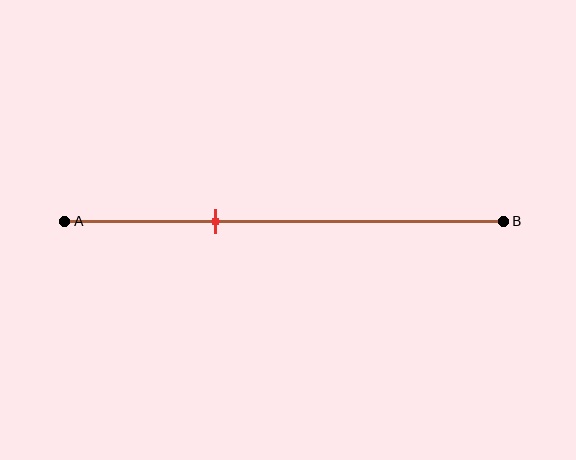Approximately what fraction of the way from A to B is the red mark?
The red mark is approximately 35% of the way from A to B.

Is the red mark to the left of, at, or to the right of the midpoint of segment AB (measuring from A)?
The red mark is to the left of the midpoint of segment AB.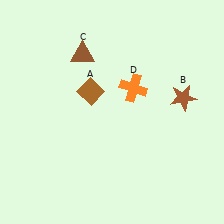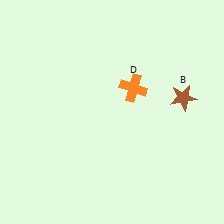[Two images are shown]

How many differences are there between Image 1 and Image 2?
There are 2 differences between the two images.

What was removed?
The brown triangle (C), the brown diamond (A) were removed in Image 2.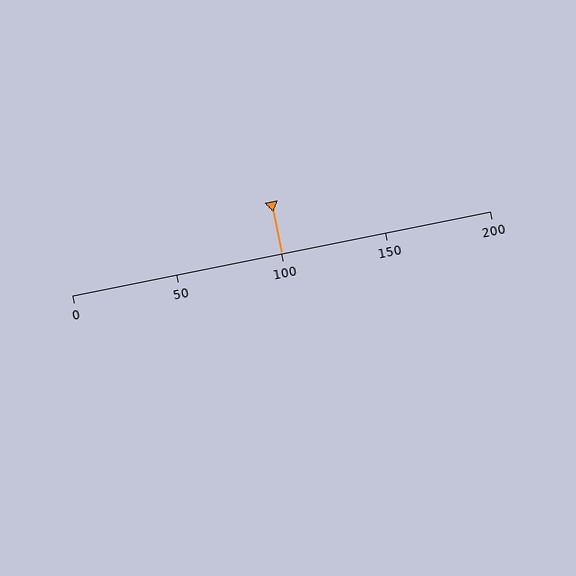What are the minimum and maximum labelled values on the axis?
The axis runs from 0 to 200.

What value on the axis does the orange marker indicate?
The marker indicates approximately 100.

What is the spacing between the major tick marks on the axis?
The major ticks are spaced 50 apart.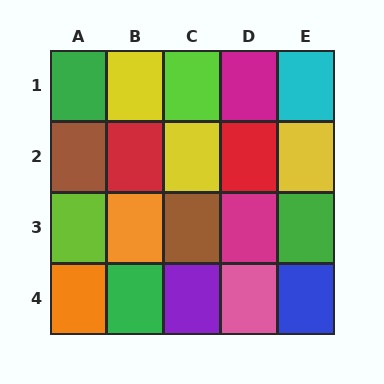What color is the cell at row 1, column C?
Lime.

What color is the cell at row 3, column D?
Magenta.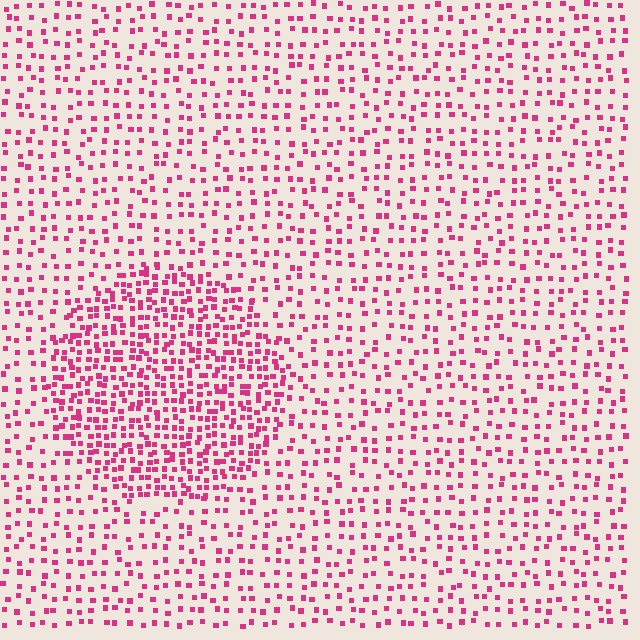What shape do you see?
I see a circle.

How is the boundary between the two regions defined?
The boundary is defined by a change in element density (approximately 2.1x ratio). All elements are the same color, size, and shape.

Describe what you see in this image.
The image contains small magenta elements arranged at two different densities. A circle-shaped region is visible where the elements are more densely packed than the surrounding area.